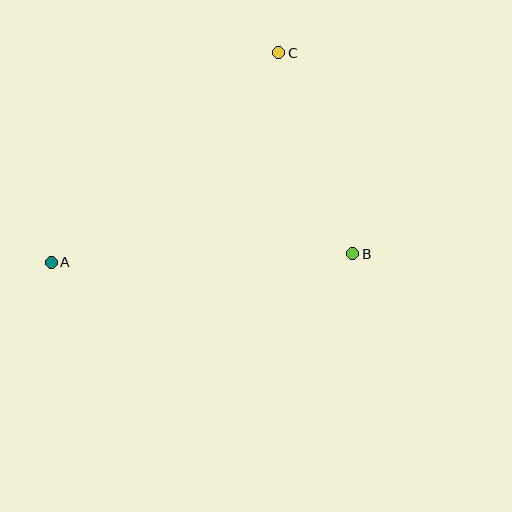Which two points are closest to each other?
Points B and C are closest to each other.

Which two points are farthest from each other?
Points A and C are farthest from each other.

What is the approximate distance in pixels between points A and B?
The distance between A and B is approximately 302 pixels.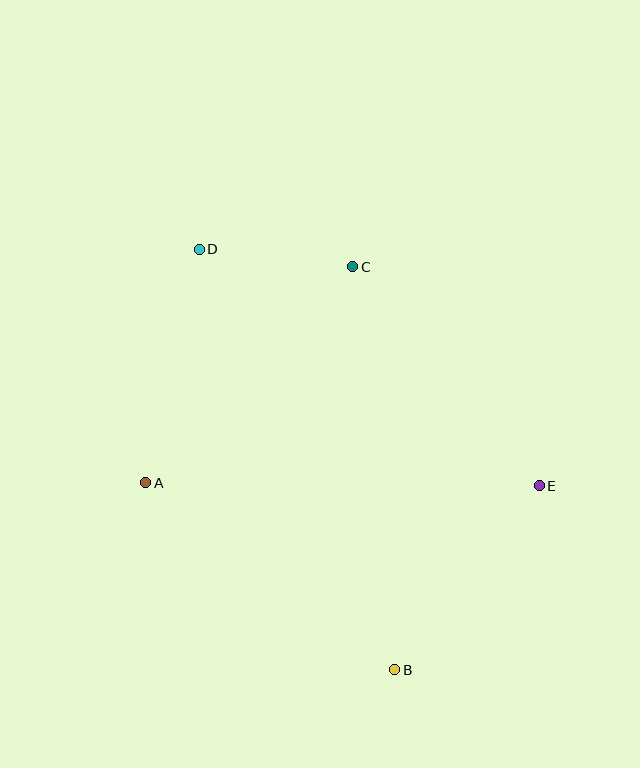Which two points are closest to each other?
Points C and D are closest to each other.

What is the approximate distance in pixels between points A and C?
The distance between A and C is approximately 299 pixels.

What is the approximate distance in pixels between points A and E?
The distance between A and E is approximately 393 pixels.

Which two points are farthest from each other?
Points B and D are farthest from each other.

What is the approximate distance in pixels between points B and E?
The distance between B and E is approximately 234 pixels.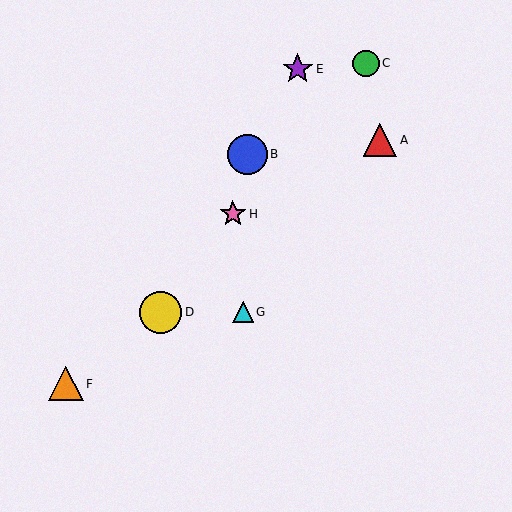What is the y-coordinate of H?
Object H is at y≈214.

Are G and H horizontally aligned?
No, G is at y≈312 and H is at y≈214.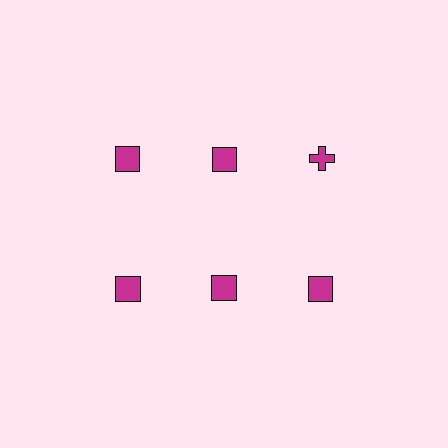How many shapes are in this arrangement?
There are 6 shapes arranged in a grid pattern.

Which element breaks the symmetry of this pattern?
The magenta cross in the top row, center column breaks the symmetry. All other shapes are magenta squares.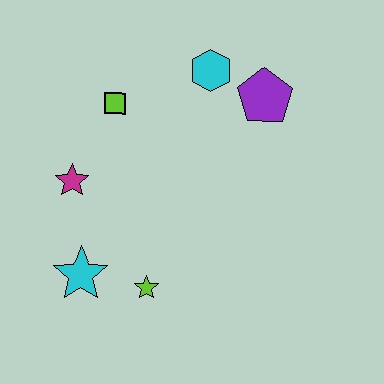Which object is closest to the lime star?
The cyan star is closest to the lime star.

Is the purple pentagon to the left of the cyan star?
No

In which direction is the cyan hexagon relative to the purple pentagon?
The cyan hexagon is to the left of the purple pentagon.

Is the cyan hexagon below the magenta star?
No